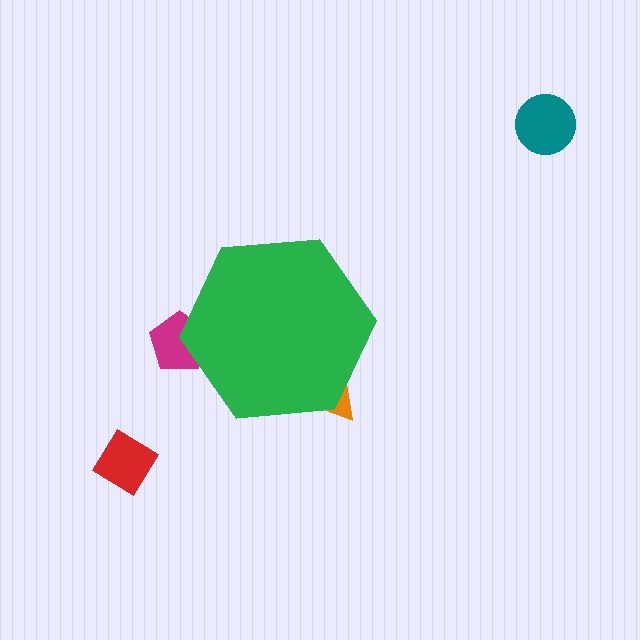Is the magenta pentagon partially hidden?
Yes, the magenta pentagon is partially hidden behind the green hexagon.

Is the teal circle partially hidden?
No, the teal circle is fully visible.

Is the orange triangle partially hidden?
Yes, the orange triangle is partially hidden behind the green hexagon.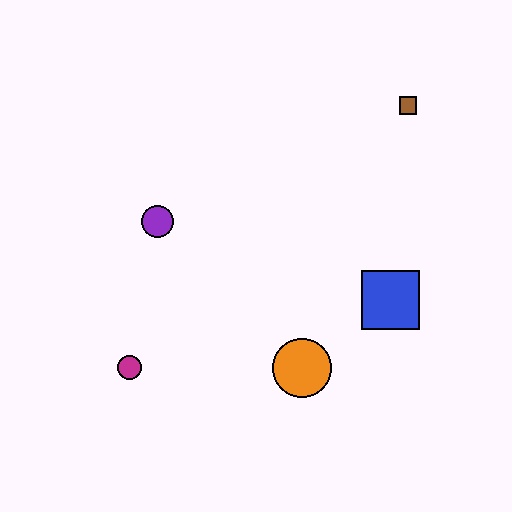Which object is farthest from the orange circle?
The brown square is farthest from the orange circle.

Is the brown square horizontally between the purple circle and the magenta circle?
No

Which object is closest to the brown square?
The blue square is closest to the brown square.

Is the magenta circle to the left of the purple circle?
Yes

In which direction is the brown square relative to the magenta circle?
The brown square is to the right of the magenta circle.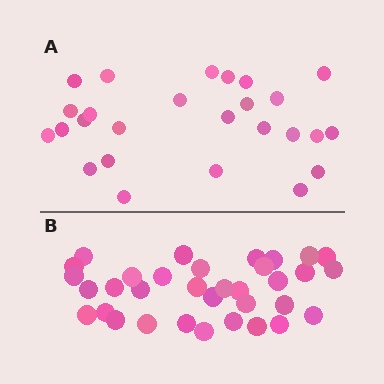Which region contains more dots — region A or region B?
Region B (the bottom region) has more dots.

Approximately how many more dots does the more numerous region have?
Region B has roughly 8 or so more dots than region A.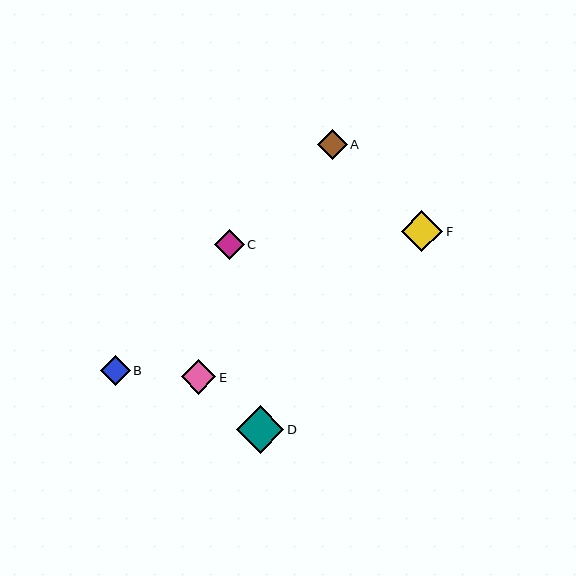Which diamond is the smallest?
Diamond A is the smallest with a size of approximately 30 pixels.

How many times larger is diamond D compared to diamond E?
Diamond D is approximately 1.4 times the size of diamond E.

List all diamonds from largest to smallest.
From largest to smallest: D, F, E, C, B, A.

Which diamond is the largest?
Diamond D is the largest with a size of approximately 48 pixels.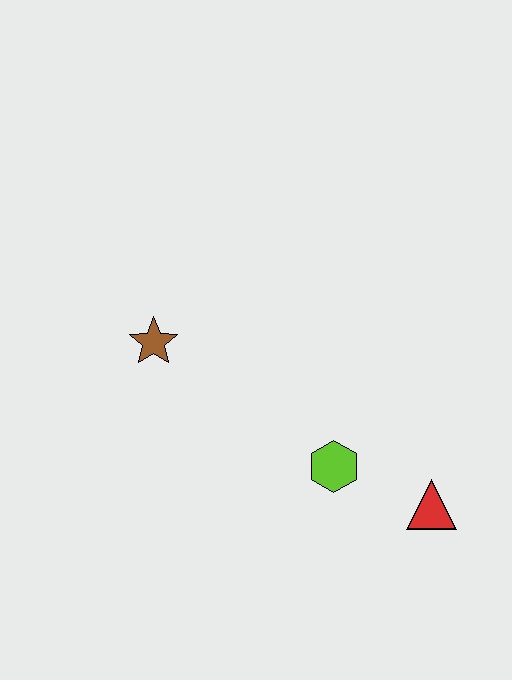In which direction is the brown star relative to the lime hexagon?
The brown star is to the left of the lime hexagon.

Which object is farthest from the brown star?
The red triangle is farthest from the brown star.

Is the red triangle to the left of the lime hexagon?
No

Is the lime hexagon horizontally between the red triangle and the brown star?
Yes